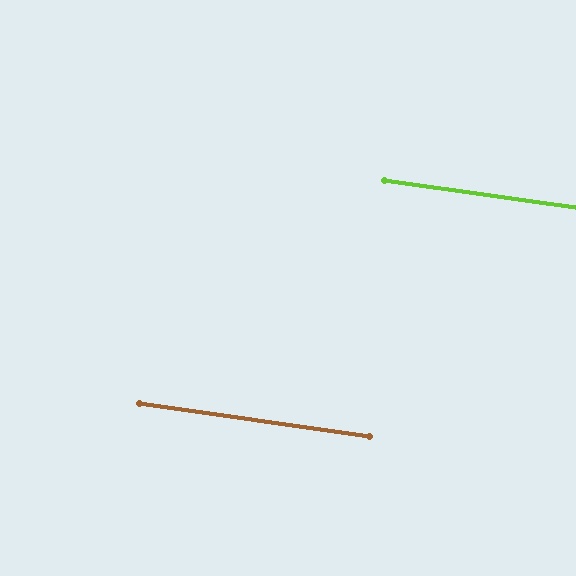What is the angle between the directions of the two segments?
Approximately 0 degrees.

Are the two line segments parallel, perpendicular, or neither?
Parallel — their directions differ by only 0.0°.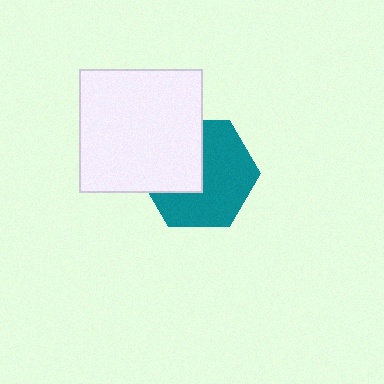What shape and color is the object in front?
The object in front is a white square.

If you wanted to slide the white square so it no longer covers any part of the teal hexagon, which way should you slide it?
Slide it toward the upper-left — that is the most direct way to separate the two shapes.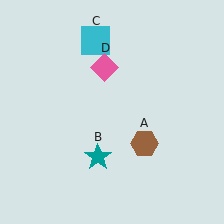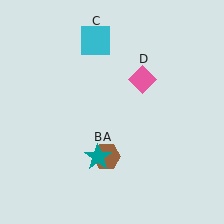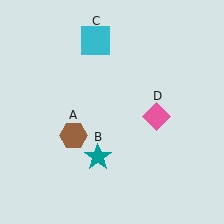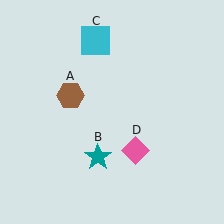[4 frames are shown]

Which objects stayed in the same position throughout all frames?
Teal star (object B) and cyan square (object C) remained stationary.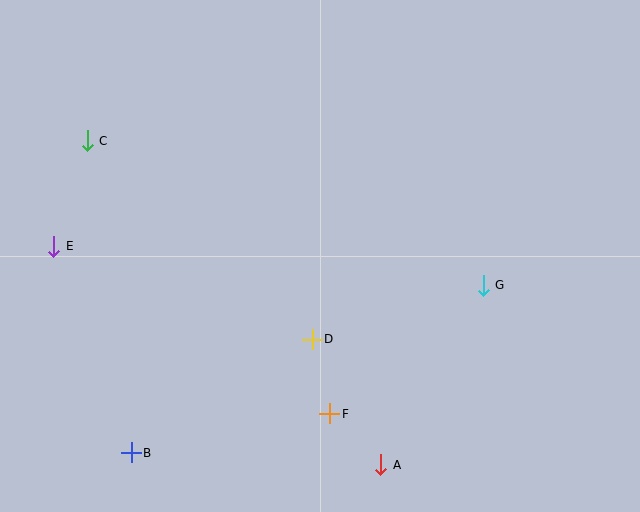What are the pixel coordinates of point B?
Point B is at (131, 453).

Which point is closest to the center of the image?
Point D at (312, 339) is closest to the center.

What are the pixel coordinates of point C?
Point C is at (87, 141).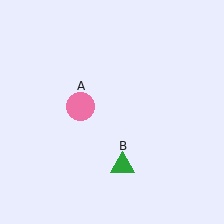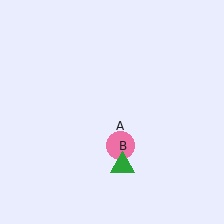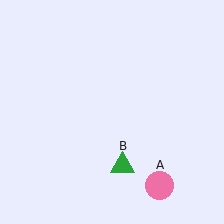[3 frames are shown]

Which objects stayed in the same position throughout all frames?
Green triangle (object B) remained stationary.